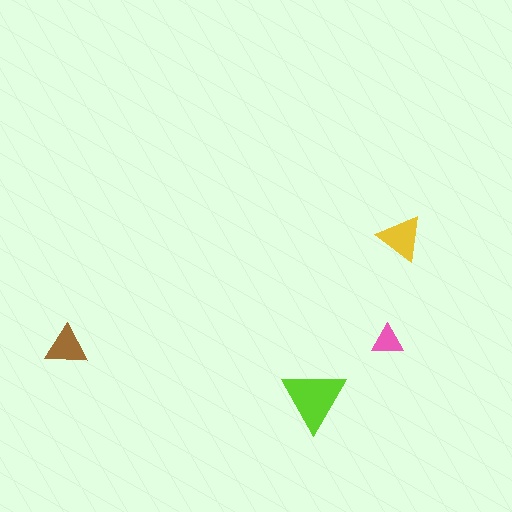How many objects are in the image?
There are 4 objects in the image.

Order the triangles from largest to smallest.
the lime one, the yellow one, the brown one, the pink one.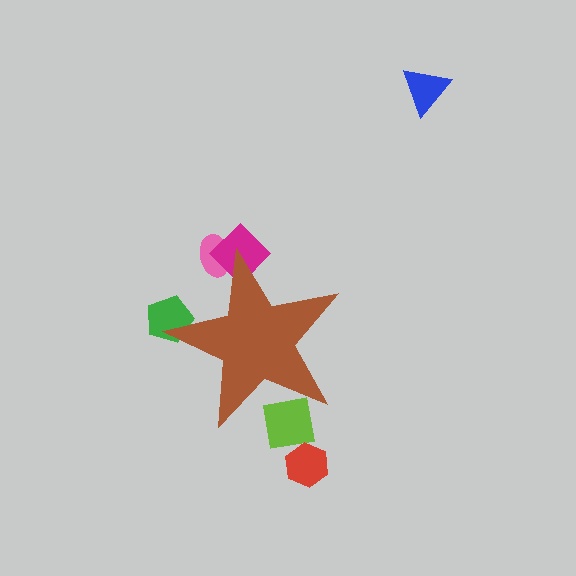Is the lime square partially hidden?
Yes, the lime square is partially hidden behind the brown star.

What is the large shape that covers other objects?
A brown star.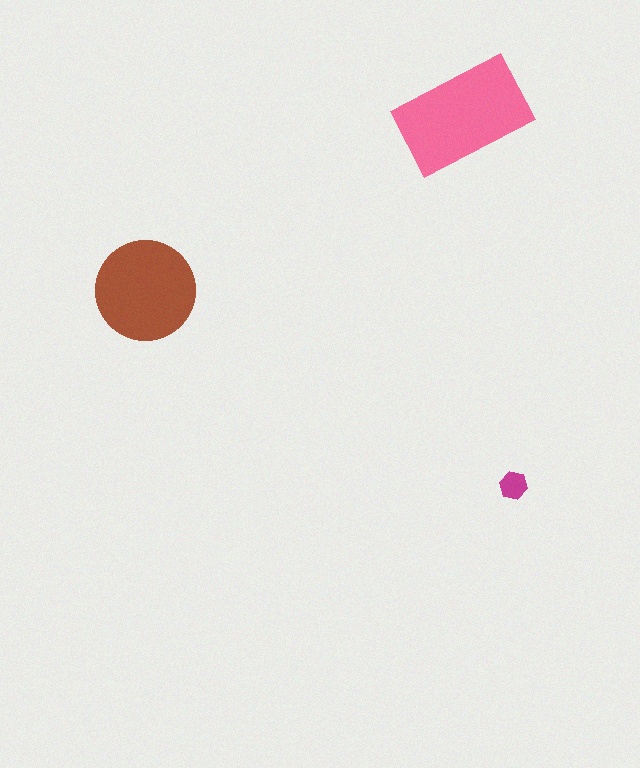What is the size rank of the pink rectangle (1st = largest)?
1st.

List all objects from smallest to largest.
The magenta hexagon, the brown circle, the pink rectangle.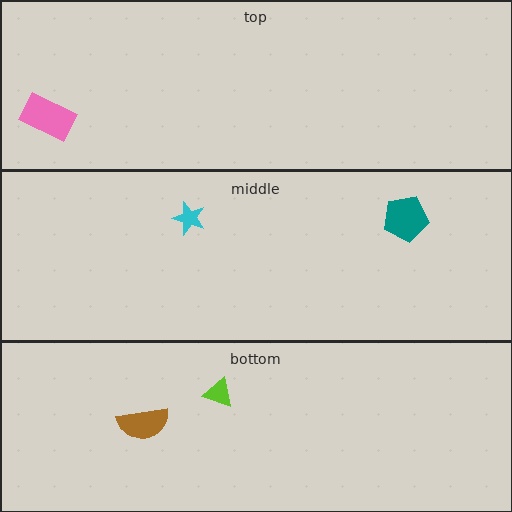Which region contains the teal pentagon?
The middle region.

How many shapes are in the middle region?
2.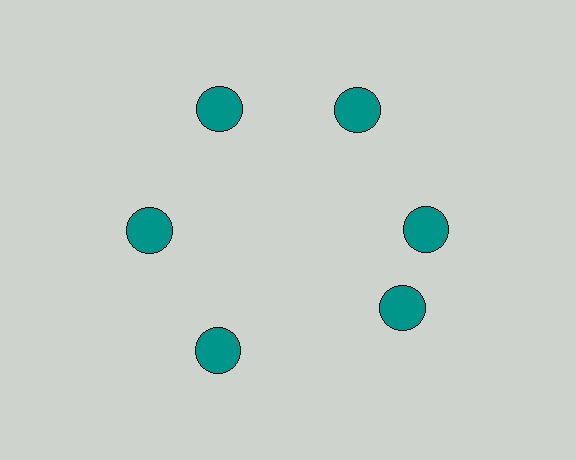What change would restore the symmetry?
The symmetry would be restored by rotating it back into even spacing with its neighbors so that all 6 circles sit at equal angles and equal distance from the center.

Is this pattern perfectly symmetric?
No. The 6 teal circles are arranged in a ring, but one element near the 5 o'clock position is rotated out of alignment along the ring, breaking the 6-fold rotational symmetry.